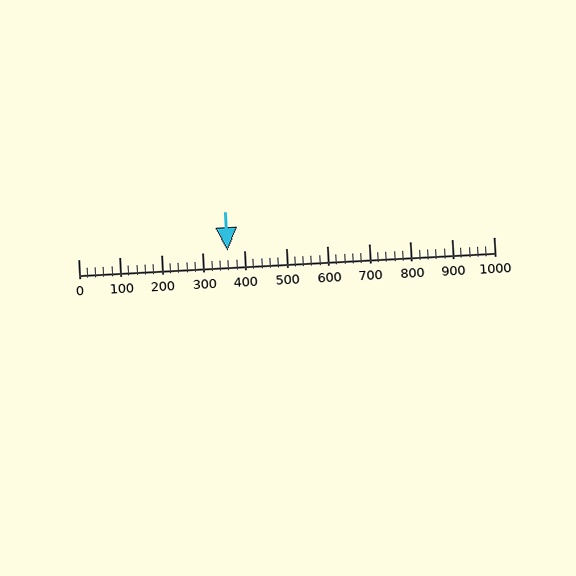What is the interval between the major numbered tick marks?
The major tick marks are spaced 100 units apart.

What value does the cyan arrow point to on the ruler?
The cyan arrow points to approximately 360.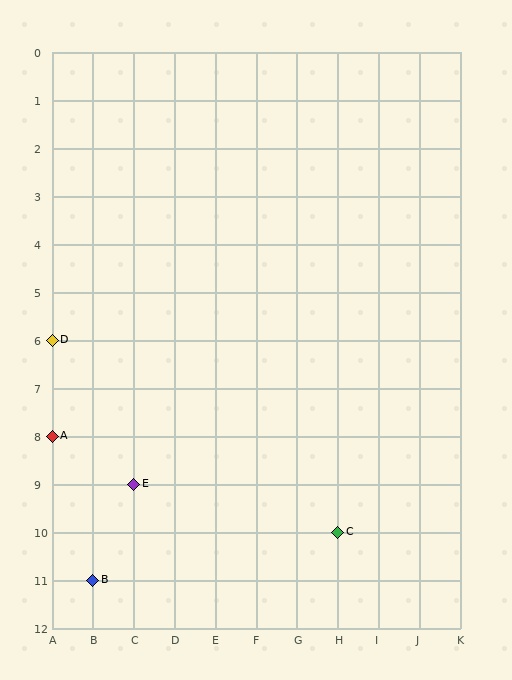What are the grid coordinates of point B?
Point B is at grid coordinates (B, 11).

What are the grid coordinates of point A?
Point A is at grid coordinates (A, 8).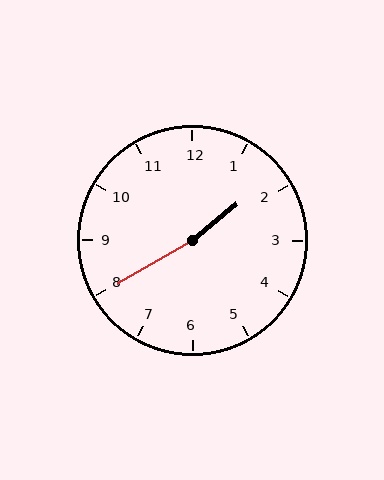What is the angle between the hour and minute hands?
Approximately 170 degrees.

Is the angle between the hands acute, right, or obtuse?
It is obtuse.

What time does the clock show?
1:40.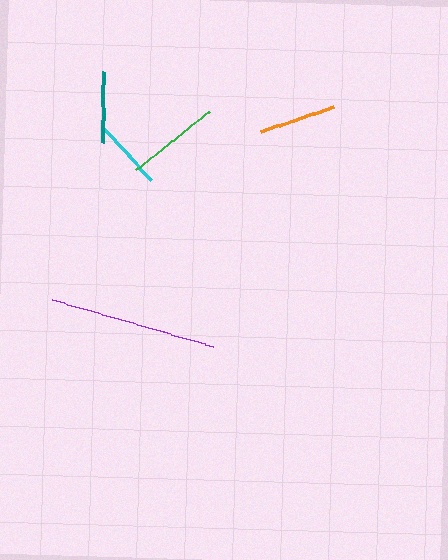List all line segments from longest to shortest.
From longest to shortest: purple, green, orange, teal, cyan.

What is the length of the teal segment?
The teal segment is approximately 70 pixels long.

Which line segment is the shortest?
The cyan line is the shortest at approximately 70 pixels.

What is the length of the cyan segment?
The cyan segment is approximately 70 pixels long.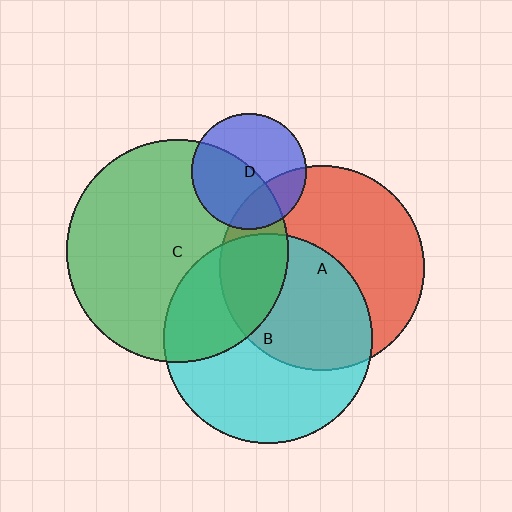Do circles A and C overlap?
Yes.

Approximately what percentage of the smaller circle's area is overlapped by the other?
Approximately 20%.